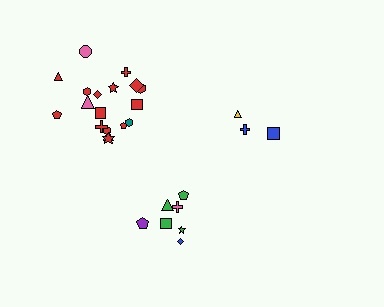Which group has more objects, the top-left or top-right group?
The top-left group.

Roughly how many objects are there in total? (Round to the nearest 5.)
Roughly 30 objects in total.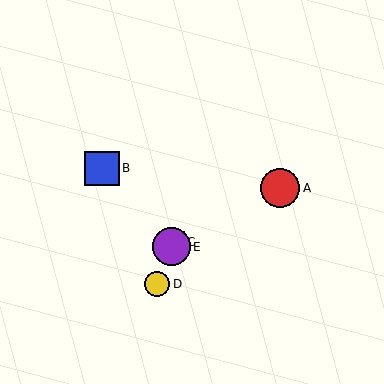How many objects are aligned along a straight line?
3 objects (C, D, E) are aligned along a straight line.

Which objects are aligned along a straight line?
Objects C, D, E are aligned along a straight line.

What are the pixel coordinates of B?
Object B is at (102, 168).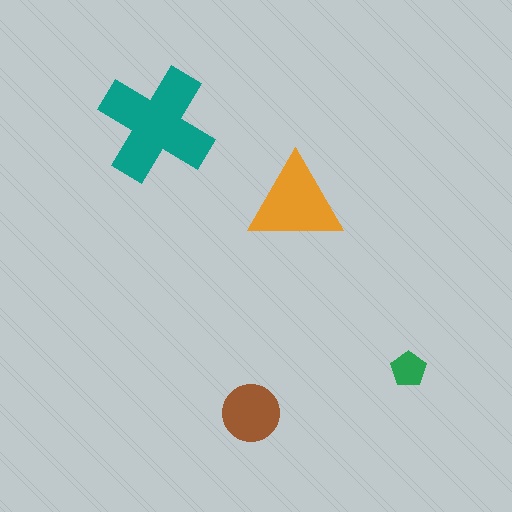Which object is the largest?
The teal cross.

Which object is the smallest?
The green pentagon.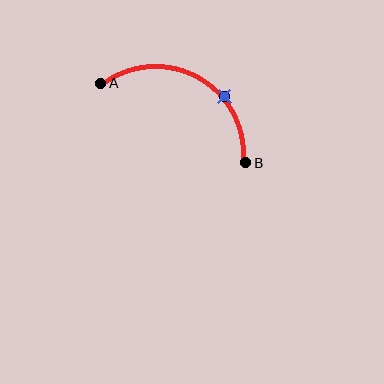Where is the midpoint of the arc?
The arc midpoint is the point on the curve farthest from the straight line joining A and B. It sits above that line.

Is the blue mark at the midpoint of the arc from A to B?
No. The blue mark lies on the arc but is closer to endpoint B. The arc midpoint would be at the point on the curve equidistant along the arc from both A and B.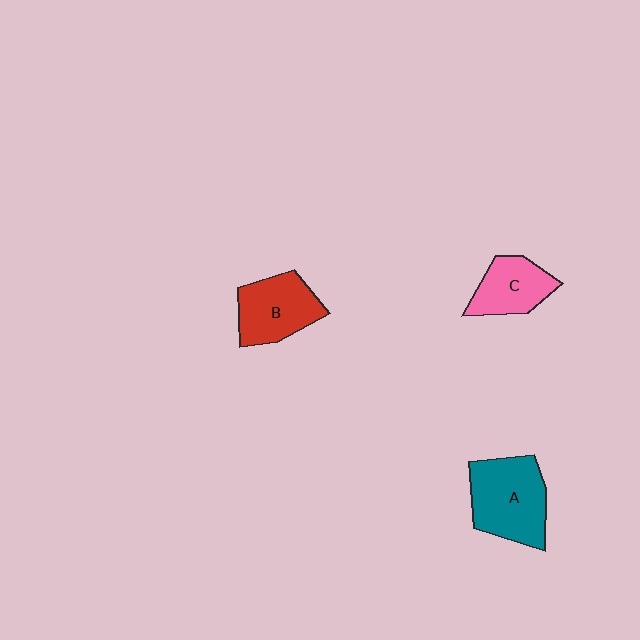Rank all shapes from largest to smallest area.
From largest to smallest: A (teal), B (red), C (pink).